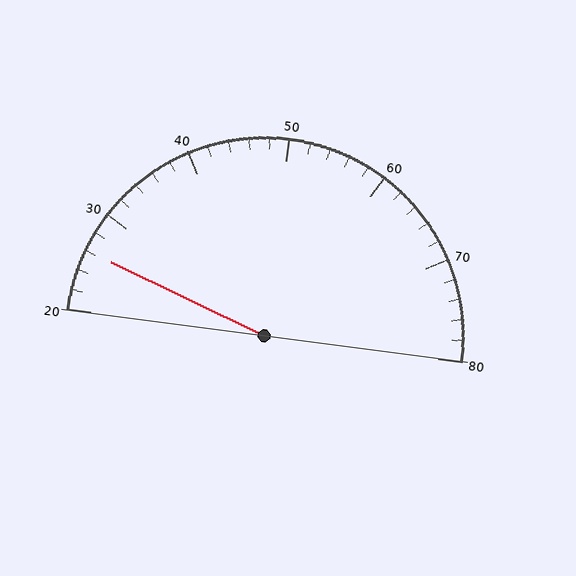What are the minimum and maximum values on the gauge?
The gauge ranges from 20 to 80.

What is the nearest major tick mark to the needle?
The nearest major tick mark is 30.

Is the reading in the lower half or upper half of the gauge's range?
The reading is in the lower half of the range (20 to 80).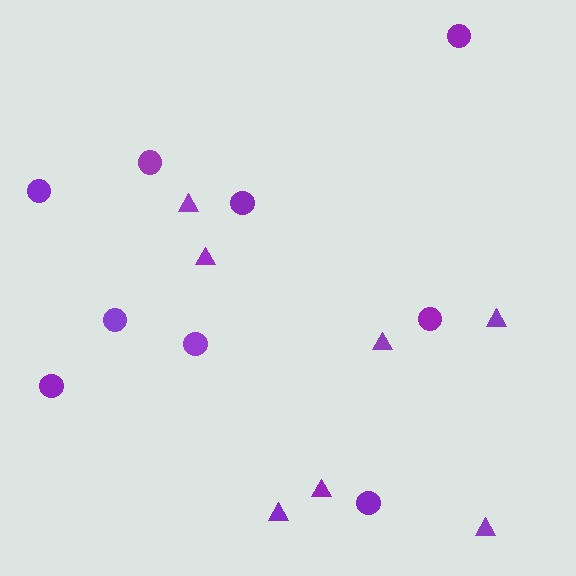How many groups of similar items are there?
There are 2 groups: one group of triangles (7) and one group of circles (9).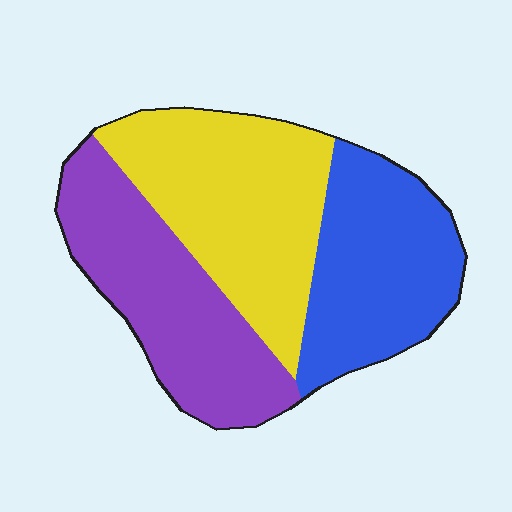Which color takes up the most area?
Yellow, at roughly 35%.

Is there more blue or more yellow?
Yellow.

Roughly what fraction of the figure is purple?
Purple covers 33% of the figure.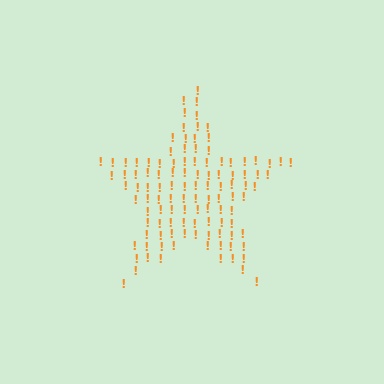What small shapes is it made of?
It is made of small exclamation marks.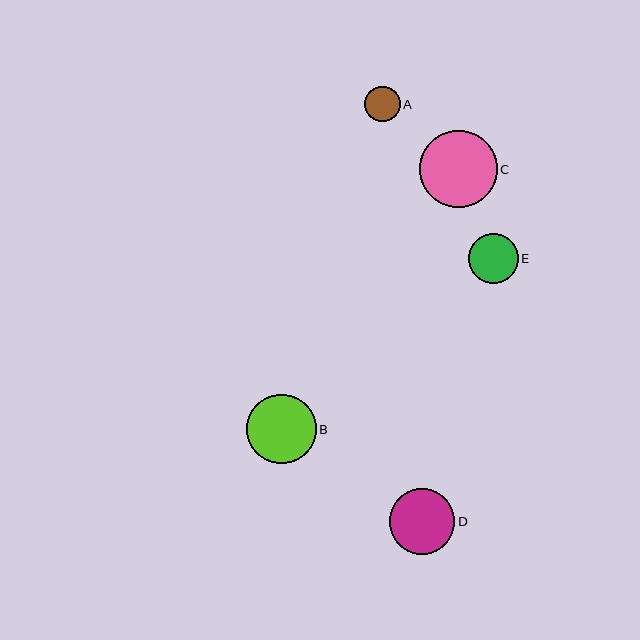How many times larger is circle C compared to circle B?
Circle C is approximately 1.1 times the size of circle B.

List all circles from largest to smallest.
From largest to smallest: C, B, D, E, A.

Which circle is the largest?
Circle C is the largest with a size of approximately 78 pixels.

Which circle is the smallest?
Circle A is the smallest with a size of approximately 35 pixels.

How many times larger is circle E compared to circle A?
Circle E is approximately 1.4 times the size of circle A.